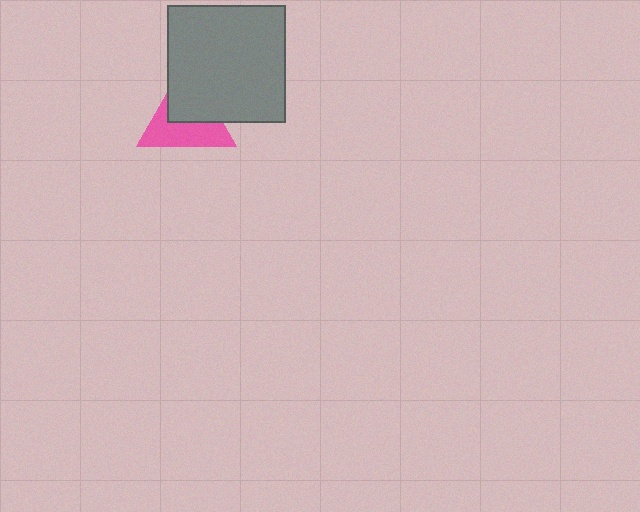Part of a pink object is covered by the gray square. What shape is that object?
It is a triangle.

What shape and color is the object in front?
The object in front is a gray square.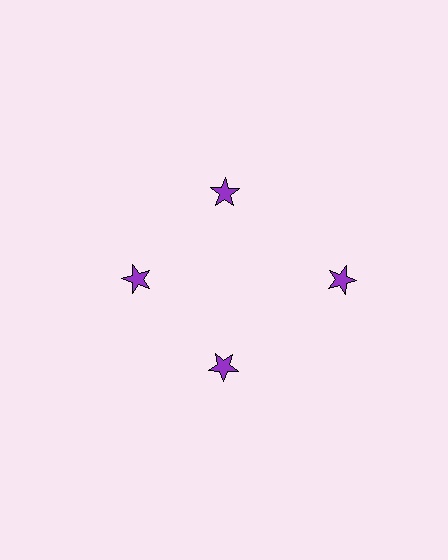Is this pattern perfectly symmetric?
No. The 4 purple stars are arranged in a ring, but one element near the 3 o'clock position is pushed outward from the center, breaking the 4-fold rotational symmetry.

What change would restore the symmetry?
The symmetry would be restored by moving it inward, back onto the ring so that all 4 stars sit at equal angles and equal distance from the center.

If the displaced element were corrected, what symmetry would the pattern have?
It would have 4-fold rotational symmetry — the pattern would map onto itself every 90 degrees.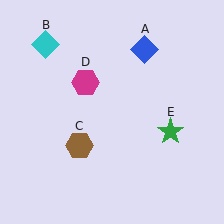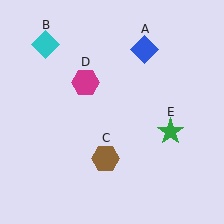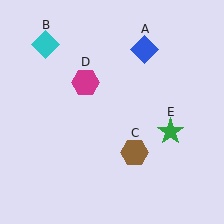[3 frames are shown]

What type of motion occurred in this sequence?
The brown hexagon (object C) rotated counterclockwise around the center of the scene.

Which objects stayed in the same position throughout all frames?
Blue diamond (object A) and cyan diamond (object B) and magenta hexagon (object D) and green star (object E) remained stationary.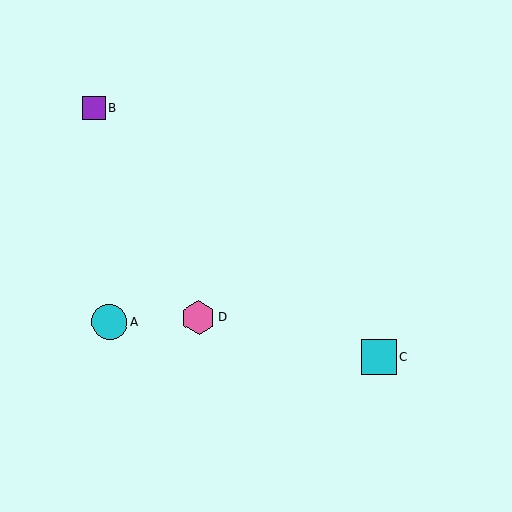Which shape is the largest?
The cyan circle (labeled A) is the largest.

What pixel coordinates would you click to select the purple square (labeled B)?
Click at (94, 108) to select the purple square B.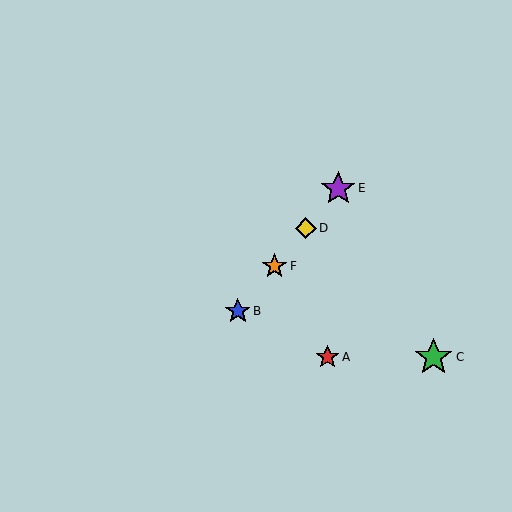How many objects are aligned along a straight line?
4 objects (B, D, E, F) are aligned along a straight line.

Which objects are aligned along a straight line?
Objects B, D, E, F are aligned along a straight line.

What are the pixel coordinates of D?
Object D is at (306, 228).